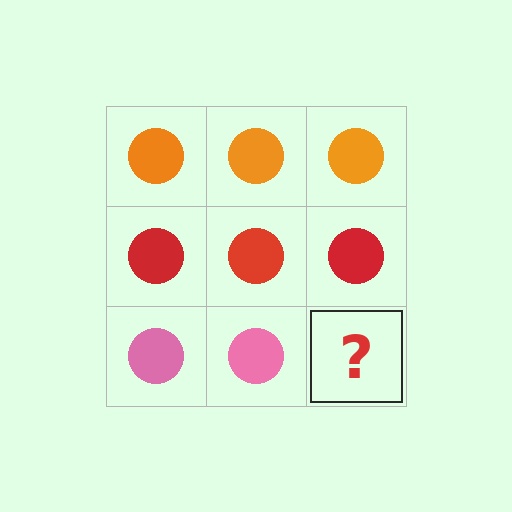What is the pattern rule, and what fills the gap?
The rule is that each row has a consistent color. The gap should be filled with a pink circle.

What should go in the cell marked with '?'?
The missing cell should contain a pink circle.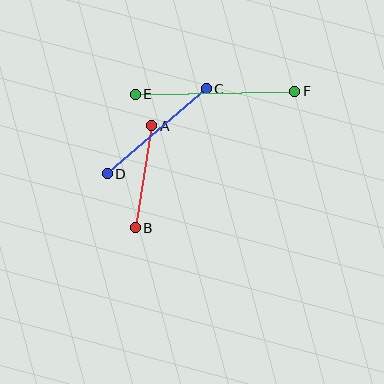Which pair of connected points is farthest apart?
Points E and F are farthest apart.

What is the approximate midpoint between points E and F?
The midpoint is at approximately (215, 93) pixels.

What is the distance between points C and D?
The distance is approximately 130 pixels.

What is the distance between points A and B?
The distance is approximately 104 pixels.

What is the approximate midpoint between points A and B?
The midpoint is at approximately (144, 177) pixels.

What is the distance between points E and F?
The distance is approximately 160 pixels.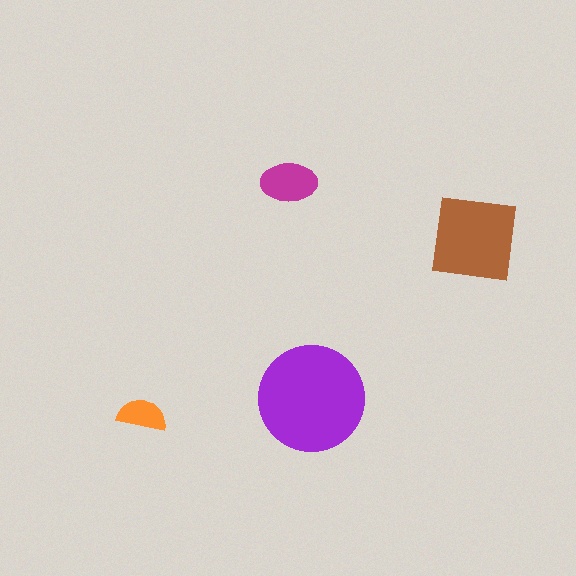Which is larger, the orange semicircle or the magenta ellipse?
The magenta ellipse.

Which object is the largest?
The purple circle.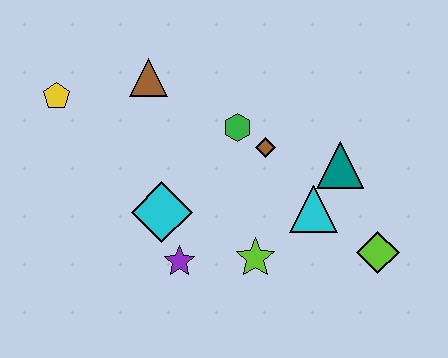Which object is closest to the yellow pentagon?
The brown triangle is closest to the yellow pentagon.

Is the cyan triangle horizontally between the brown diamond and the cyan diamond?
No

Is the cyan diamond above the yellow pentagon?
No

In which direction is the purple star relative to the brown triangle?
The purple star is below the brown triangle.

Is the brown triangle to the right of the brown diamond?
No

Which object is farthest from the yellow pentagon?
The lime diamond is farthest from the yellow pentagon.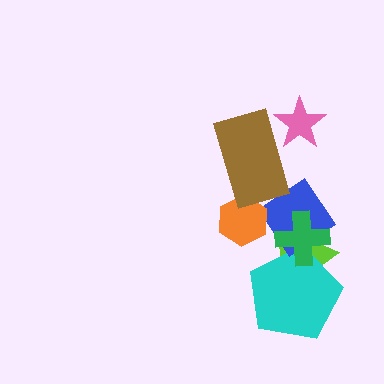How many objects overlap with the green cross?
3 objects overlap with the green cross.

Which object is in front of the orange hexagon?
The brown rectangle is in front of the orange hexagon.